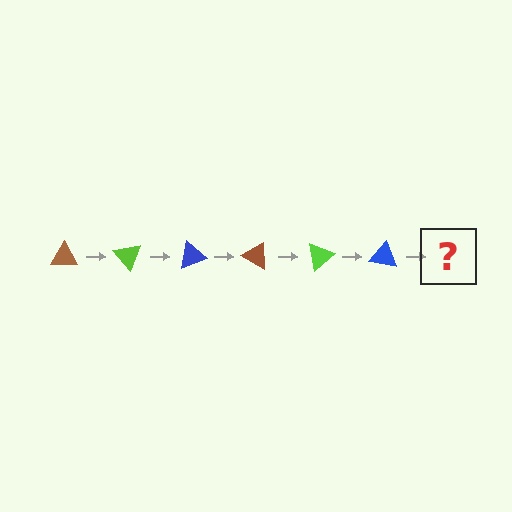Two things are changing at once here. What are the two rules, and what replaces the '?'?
The two rules are that it rotates 50 degrees each step and the color cycles through brown, lime, and blue. The '?' should be a brown triangle, rotated 300 degrees from the start.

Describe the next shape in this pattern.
It should be a brown triangle, rotated 300 degrees from the start.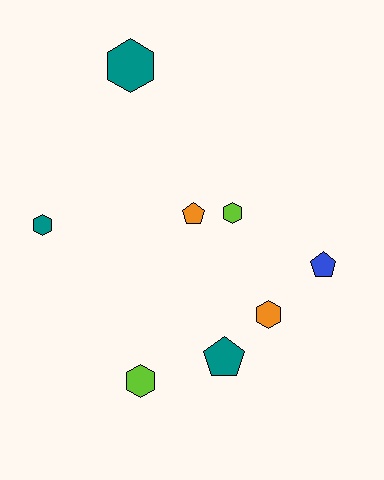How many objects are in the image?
There are 8 objects.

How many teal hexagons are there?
There are 2 teal hexagons.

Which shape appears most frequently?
Hexagon, with 5 objects.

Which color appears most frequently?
Teal, with 3 objects.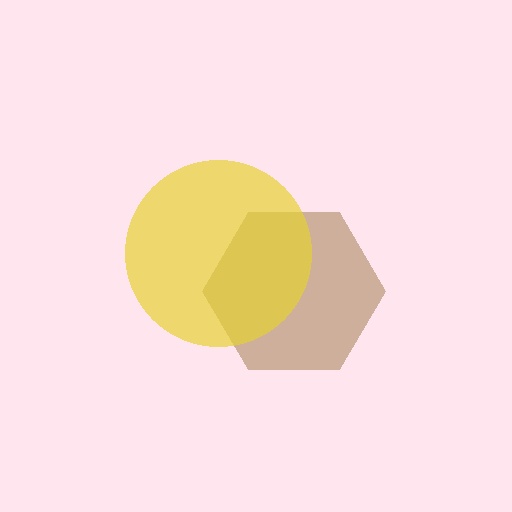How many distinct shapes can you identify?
There are 2 distinct shapes: a brown hexagon, a yellow circle.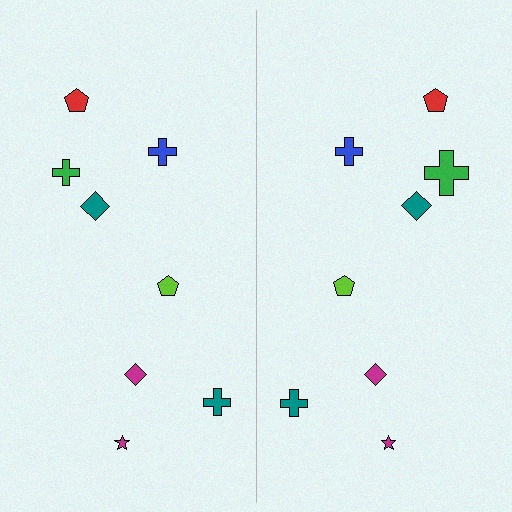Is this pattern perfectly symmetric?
No, the pattern is not perfectly symmetric. The green cross on the right side has a different size than its mirror counterpart.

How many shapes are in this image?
There are 16 shapes in this image.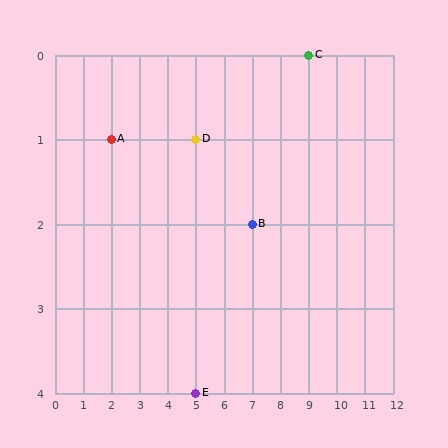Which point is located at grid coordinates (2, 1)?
Point A is at (2, 1).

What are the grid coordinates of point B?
Point B is at grid coordinates (7, 2).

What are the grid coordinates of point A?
Point A is at grid coordinates (2, 1).